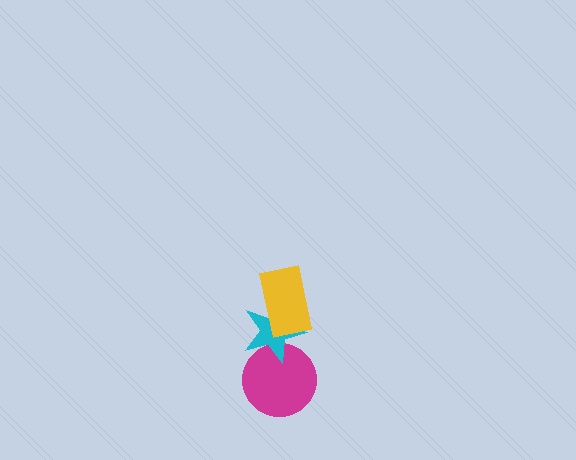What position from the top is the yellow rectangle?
The yellow rectangle is 1st from the top.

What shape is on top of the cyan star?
The yellow rectangle is on top of the cyan star.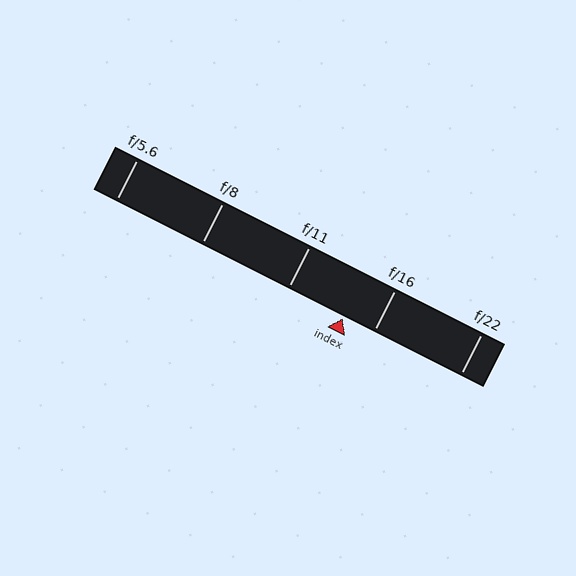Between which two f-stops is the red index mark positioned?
The index mark is between f/11 and f/16.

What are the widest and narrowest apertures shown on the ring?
The widest aperture shown is f/5.6 and the narrowest is f/22.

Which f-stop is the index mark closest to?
The index mark is closest to f/16.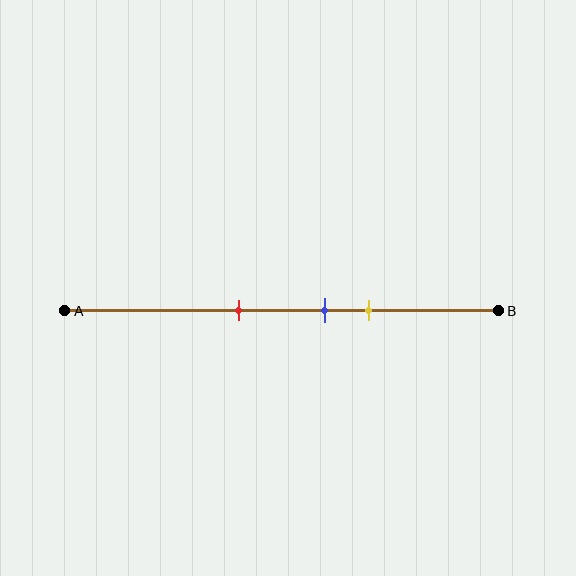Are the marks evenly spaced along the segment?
Yes, the marks are approximately evenly spaced.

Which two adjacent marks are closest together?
The blue and yellow marks are the closest adjacent pair.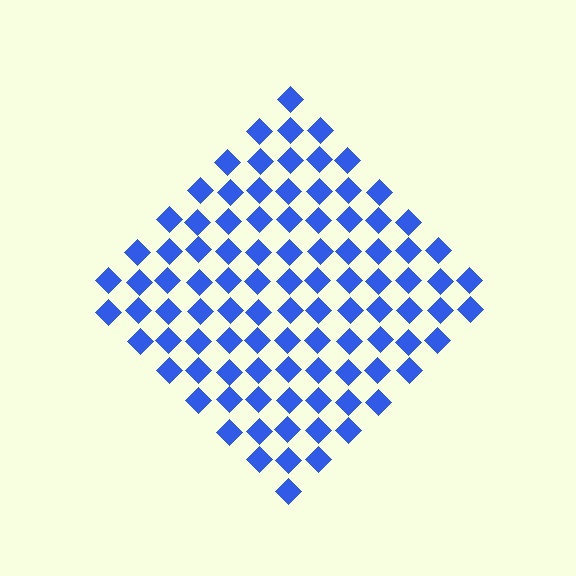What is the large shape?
The large shape is a diamond.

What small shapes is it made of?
It is made of small diamonds.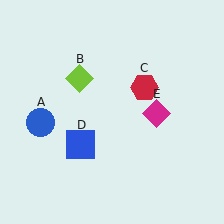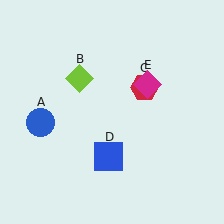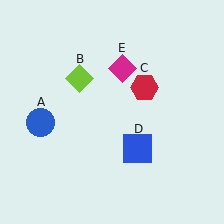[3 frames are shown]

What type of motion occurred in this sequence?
The blue square (object D), magenta diamond (object E) rotated counterclockwise around the center of the scene.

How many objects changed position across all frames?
2 objects changed position: blue square (object D), magenta diamond (object E).